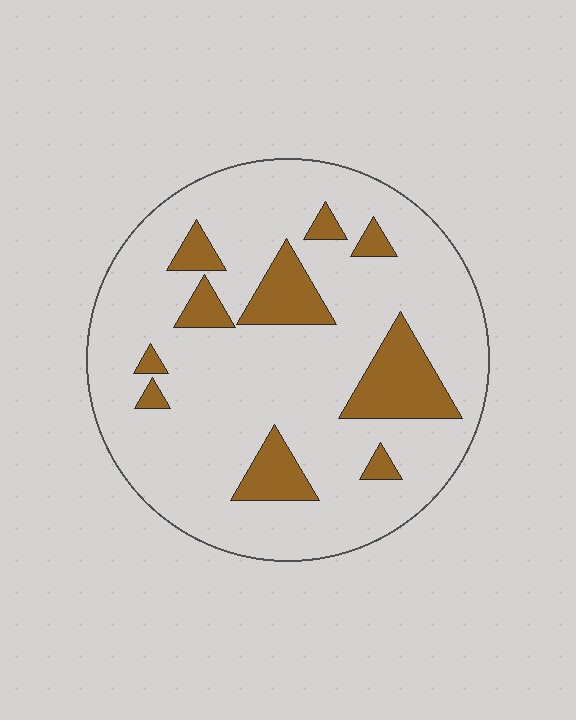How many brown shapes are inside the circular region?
10.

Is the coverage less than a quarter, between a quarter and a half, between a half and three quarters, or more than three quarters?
Less than a quarter.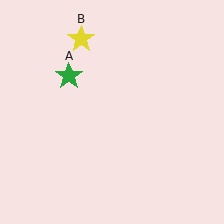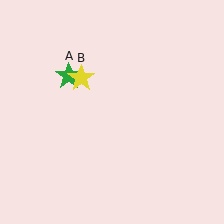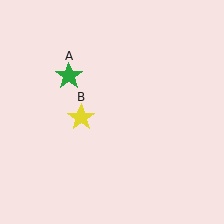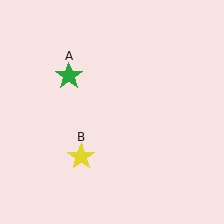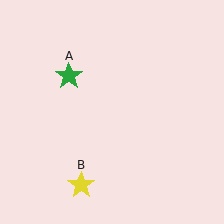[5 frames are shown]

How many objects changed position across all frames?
1 object changed position: yellow star (object B).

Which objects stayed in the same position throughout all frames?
Green star (object A) remained stationary.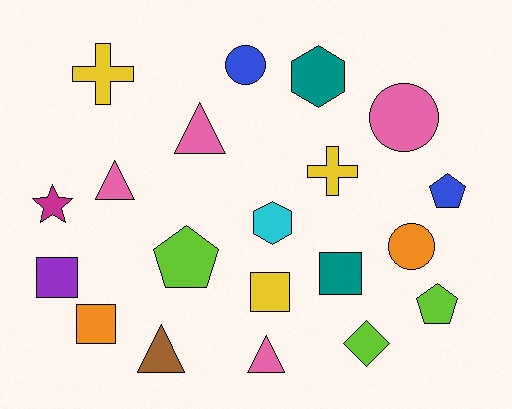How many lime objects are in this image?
There are 3 lime objects.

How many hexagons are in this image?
There are 2 hexagons.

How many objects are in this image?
There are 20 objects.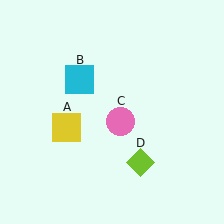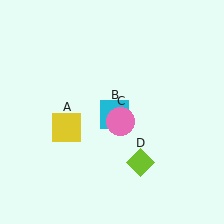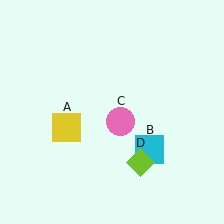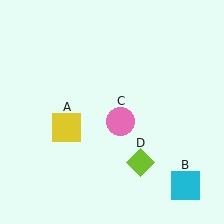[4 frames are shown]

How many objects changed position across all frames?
1 object changed position: cyan square (object B).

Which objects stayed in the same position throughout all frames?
Yellow square (object A) and pink circle (object C) and lime diamond (object D) remained stationary.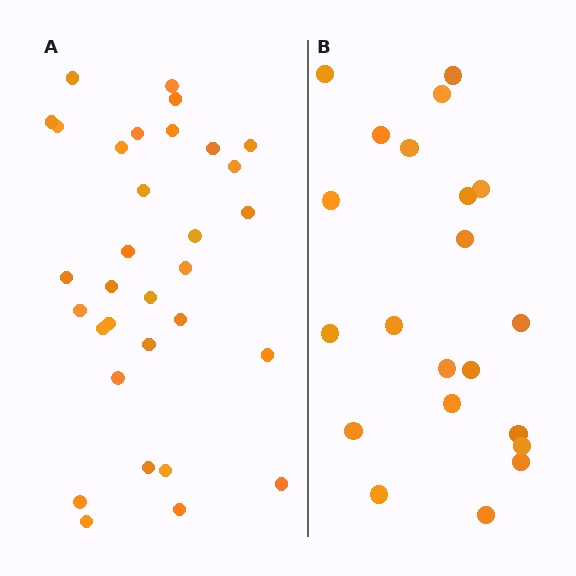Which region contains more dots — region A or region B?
Region A (the left region) has more dots.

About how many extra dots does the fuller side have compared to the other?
Region A has roughly 12 or so more dots than region B.